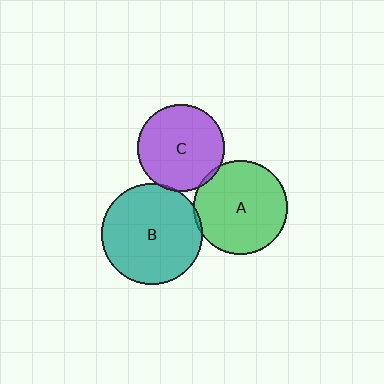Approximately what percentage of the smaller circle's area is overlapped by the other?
Approximately 5%.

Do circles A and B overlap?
Yes.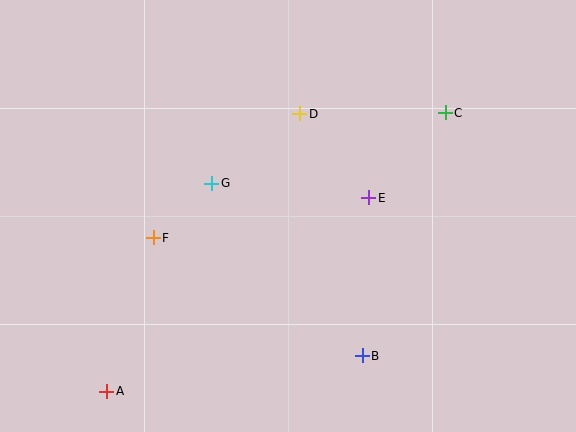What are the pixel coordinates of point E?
Point E is at (369, 198).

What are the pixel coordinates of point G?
Point G is at (212, 183).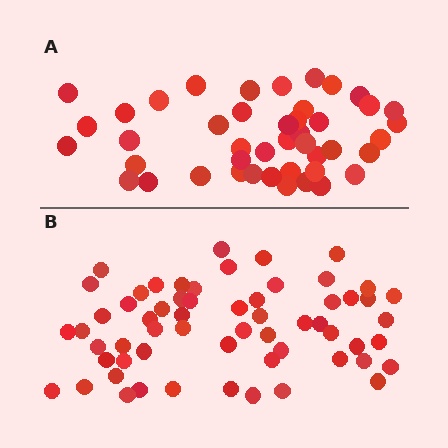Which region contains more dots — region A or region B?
Region B (the bottom region) has more dots.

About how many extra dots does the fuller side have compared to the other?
Region B has approximately 15 more dots than region A.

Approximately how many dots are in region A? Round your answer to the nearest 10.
About 40 dots. (The exact count is 44, which rounds to 40.)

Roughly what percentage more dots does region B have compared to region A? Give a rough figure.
About 35% more.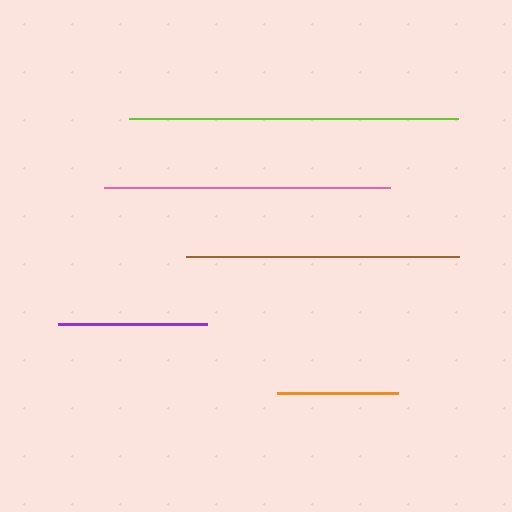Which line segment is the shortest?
The orange line is the shortest at approximately 120 pixels.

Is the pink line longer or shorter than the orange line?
The pink line is longer than the orange line.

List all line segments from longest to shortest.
From longest to shortest: lime, pink, brown, purple, orange.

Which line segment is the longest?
The lime line is the longest at approximately 330 pixels.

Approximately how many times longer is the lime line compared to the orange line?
The lime line is approximately 2.7 times the length of the orange line.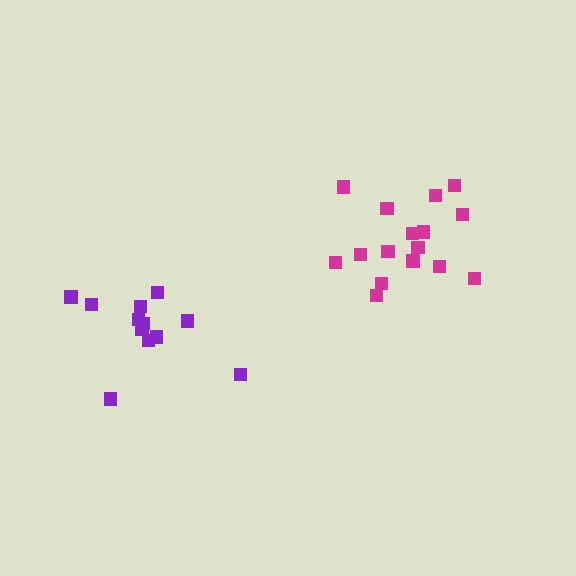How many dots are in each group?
Group 1: 12 dots, Group 2: 16 dots (28 total).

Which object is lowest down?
The purple cluster is bottommost.